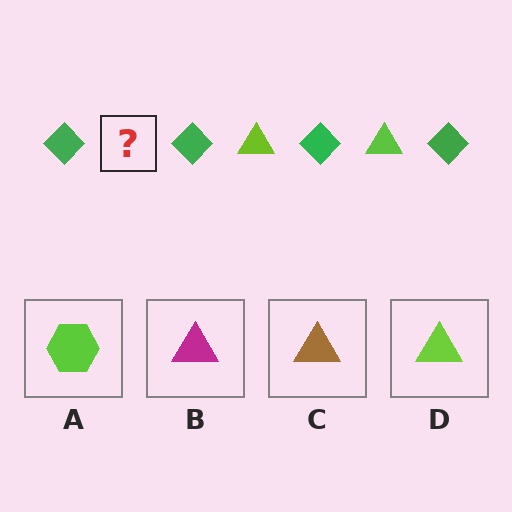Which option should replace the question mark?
Option D.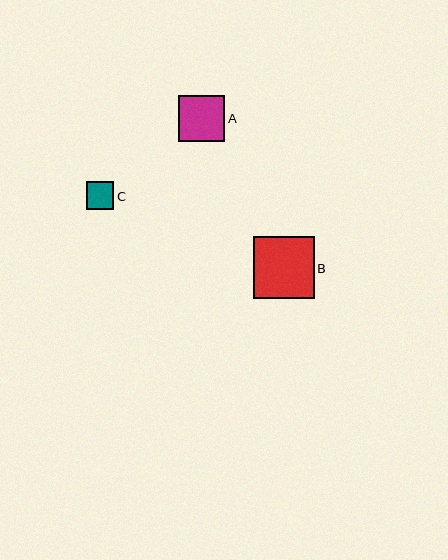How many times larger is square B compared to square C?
Square B is approximately 2.2 times the size of square C.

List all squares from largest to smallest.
From largest to smallest: B, A, C.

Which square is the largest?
Square B is the largest with a size of approximately 61 pixels.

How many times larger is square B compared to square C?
Square B is approximately 2.2 times the size of square C.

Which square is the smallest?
Square C is the smallest with a size of approximately 28 pixels.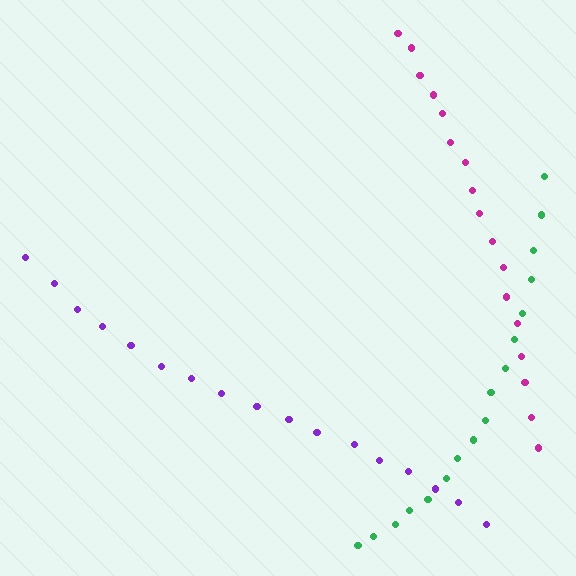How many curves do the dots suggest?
There are 3 distinct paths.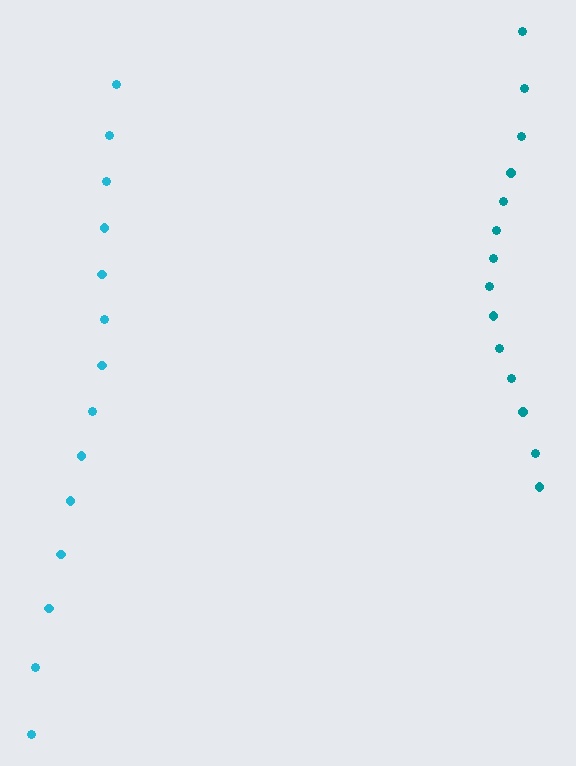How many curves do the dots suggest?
There are 2 distinct paths.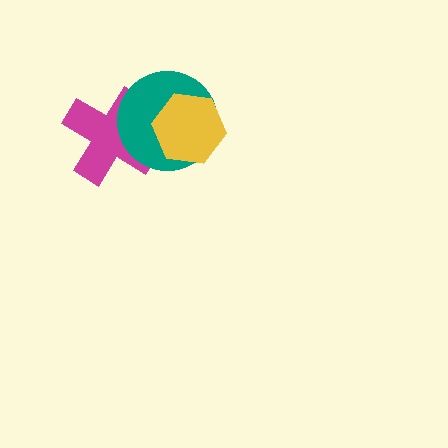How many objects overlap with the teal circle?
2 objects overlap with the teal circle.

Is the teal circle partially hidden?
Yes, it is partially covered by another shape.